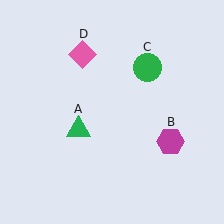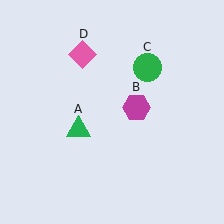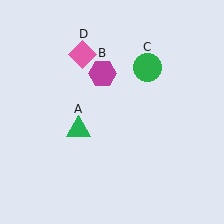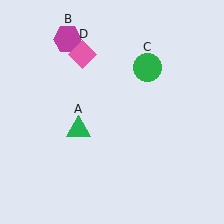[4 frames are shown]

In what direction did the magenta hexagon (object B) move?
The magenta hexagon (object B) moved up and to the left.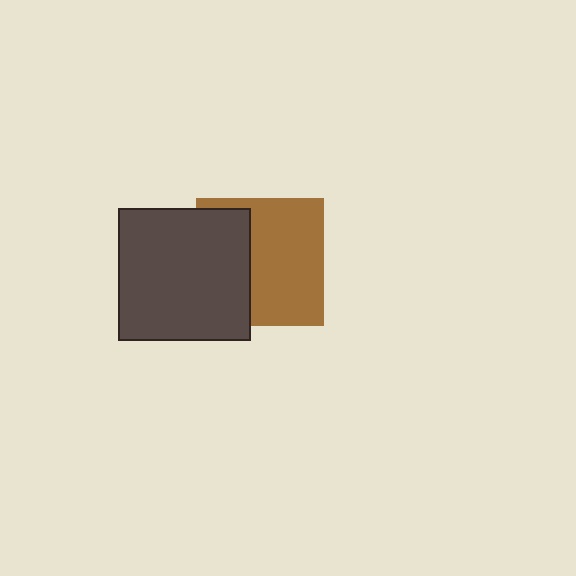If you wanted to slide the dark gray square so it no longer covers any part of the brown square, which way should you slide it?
Slide it left — that is the most direct way to separate the two shapes.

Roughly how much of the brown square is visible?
About half of it is visible (roughly 60%).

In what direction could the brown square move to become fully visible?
The brown square could move right. That would shift it out from behind the dark gray square entirely.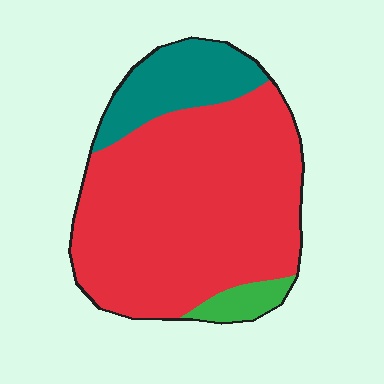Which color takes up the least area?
Green, at roughly 5%.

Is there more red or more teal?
Red.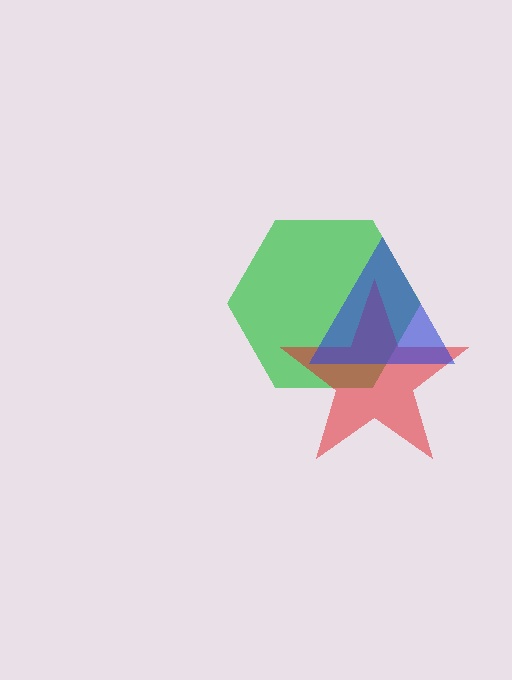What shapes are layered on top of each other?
The layered shapes are: a green hexagon, a red star, a blue triangle.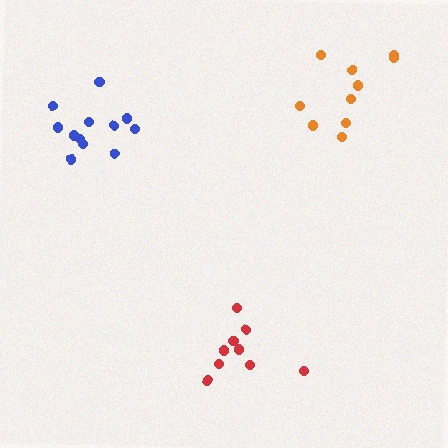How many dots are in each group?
Group 1: 12 dots, Group 2: 9 dots, Group 3: 10 dots (31 total).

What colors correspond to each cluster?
The clusters are colored: blue, red, orange.